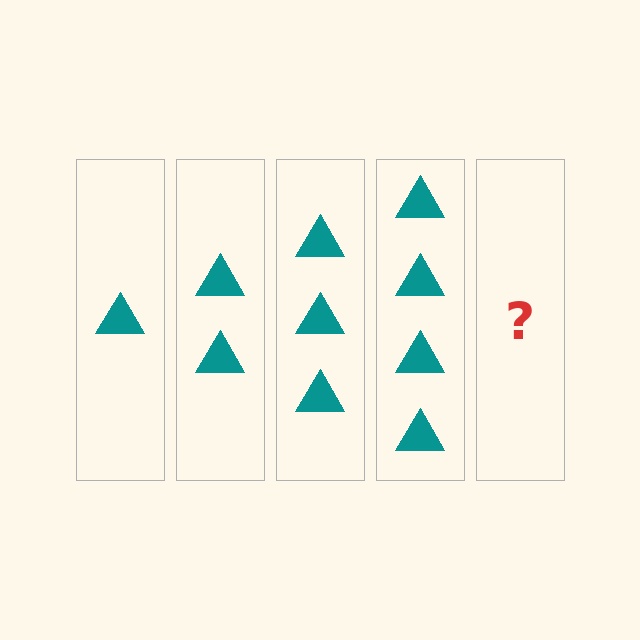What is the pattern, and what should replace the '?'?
The pattern is that each step adds one more triangle. The '?' should be 5 triangles.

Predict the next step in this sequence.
The next step is 5 triangles.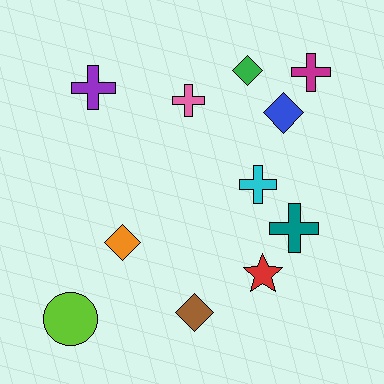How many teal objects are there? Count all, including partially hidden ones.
There is 1 teal object.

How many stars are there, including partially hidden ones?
There is 1 star.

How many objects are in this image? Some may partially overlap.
There are 11 objects.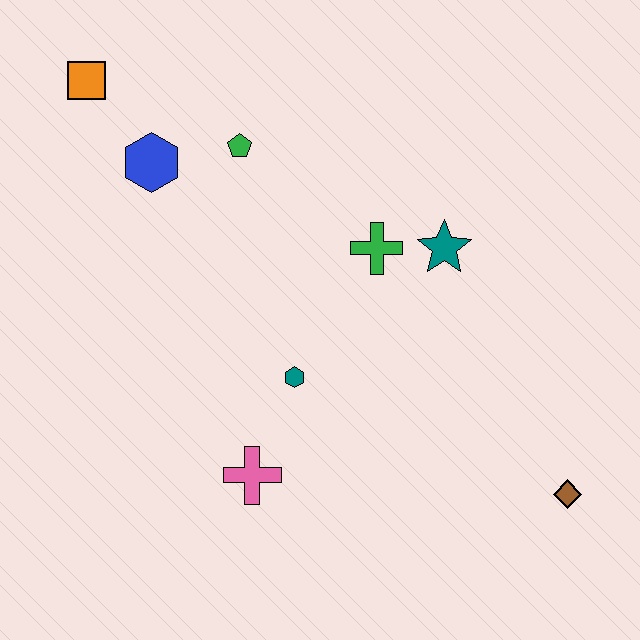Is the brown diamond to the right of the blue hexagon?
Yes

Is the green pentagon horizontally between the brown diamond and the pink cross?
No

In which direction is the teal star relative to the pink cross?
The teal star is above the pink cross.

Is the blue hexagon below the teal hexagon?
No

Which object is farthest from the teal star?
The orange square is farthest from the teal star.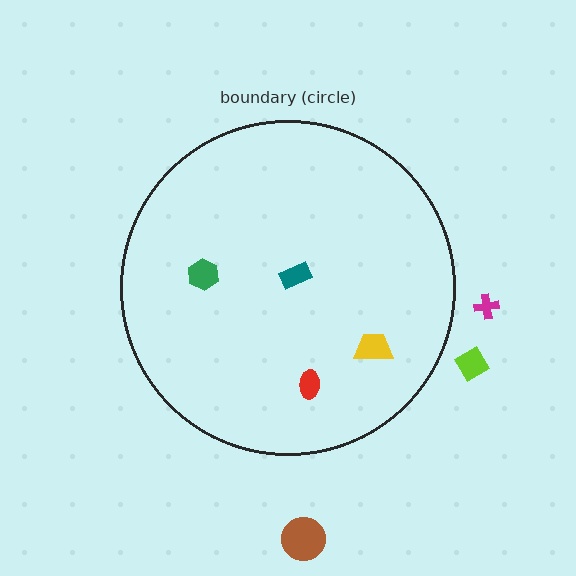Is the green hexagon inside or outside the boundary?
Inside.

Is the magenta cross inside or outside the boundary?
Outside.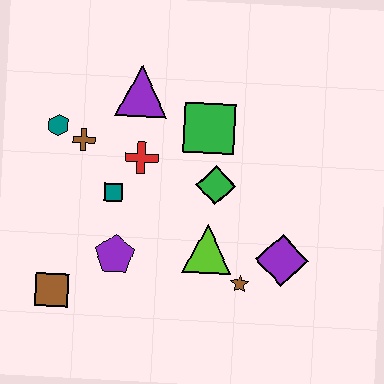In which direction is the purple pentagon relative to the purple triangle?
The purple pentagon is below the purple triangle.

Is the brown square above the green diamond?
No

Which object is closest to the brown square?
The purple pentagon is closest to the brown square.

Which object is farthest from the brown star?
The teal hexagon is farthest from the brown star.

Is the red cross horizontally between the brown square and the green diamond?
Yes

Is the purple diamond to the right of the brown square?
Yes